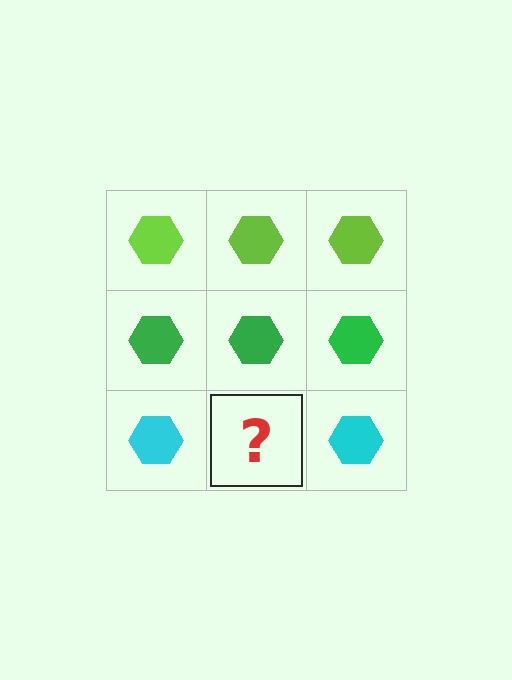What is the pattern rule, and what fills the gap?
The rule is that each row has a consistent color. The gap should be filled with a cyan hexagon.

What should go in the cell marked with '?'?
The missing cell should contain a cyan hexagon.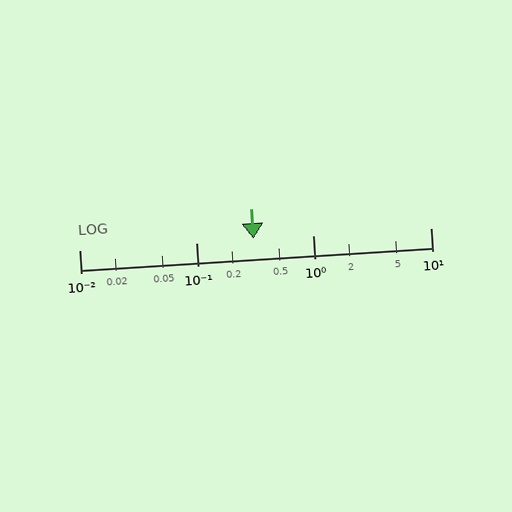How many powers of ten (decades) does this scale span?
The scale spans 3 decades, from 0.01 to 10.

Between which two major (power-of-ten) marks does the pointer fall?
The pointer is between 0.1 and 1.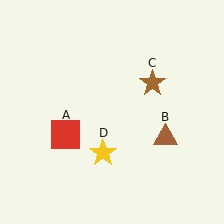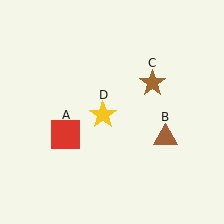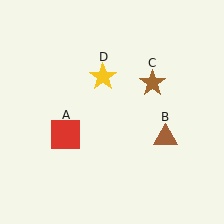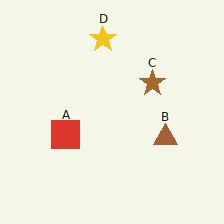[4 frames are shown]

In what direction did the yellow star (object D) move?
The yellow star (object D) moved up.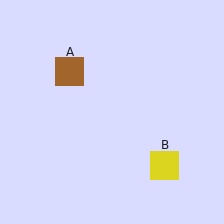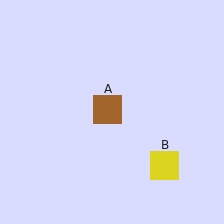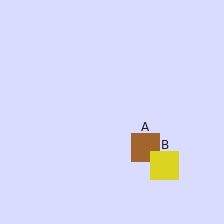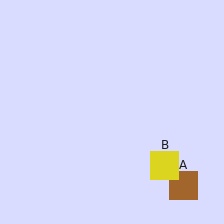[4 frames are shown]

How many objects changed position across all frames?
1 object changed position: brown square (object A).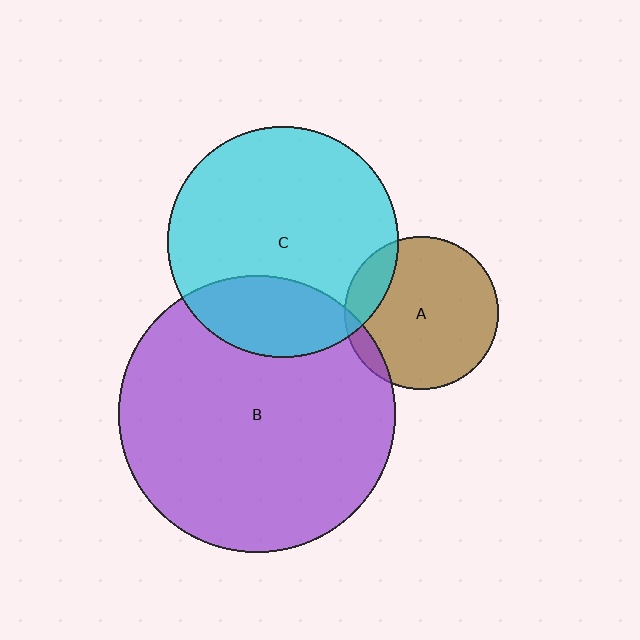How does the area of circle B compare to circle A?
Approximately 3.3 times.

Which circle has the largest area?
Circle B (purple).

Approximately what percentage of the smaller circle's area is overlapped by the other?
Approximately 10%.